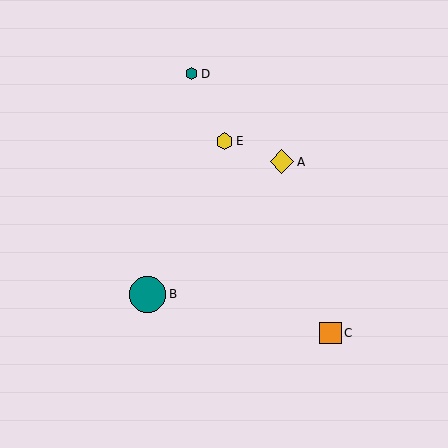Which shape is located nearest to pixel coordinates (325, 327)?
The orange square (labeled C) at (330, 333) is nearest to that location.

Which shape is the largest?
The teal circle (labeled B) is the largest.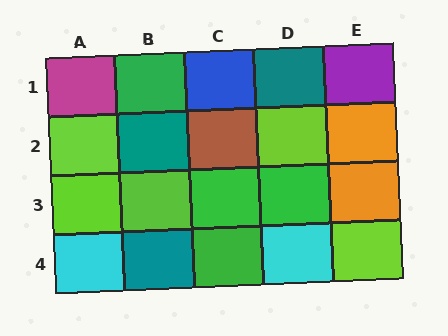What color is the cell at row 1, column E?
Purple.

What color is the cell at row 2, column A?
Lime.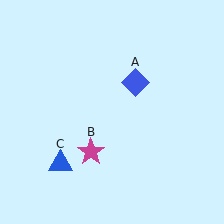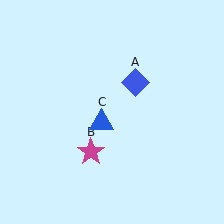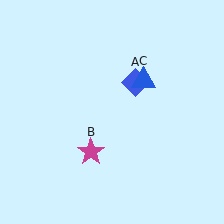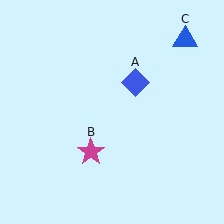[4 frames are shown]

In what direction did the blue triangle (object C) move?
The blue triangle (object C) moved up and to the right.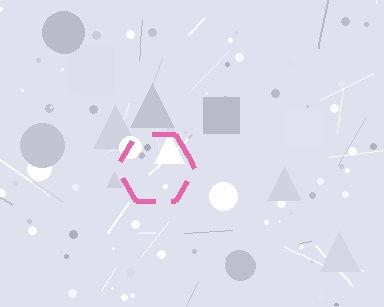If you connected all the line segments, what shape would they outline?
They would outline a hexagon.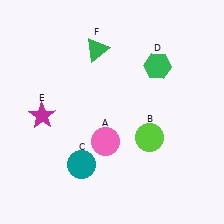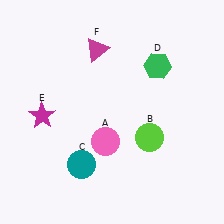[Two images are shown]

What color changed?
The triangle (F) changed from green in Image 1 to magenta in Image 2.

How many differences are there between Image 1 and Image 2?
There is 1 difference between the two images.